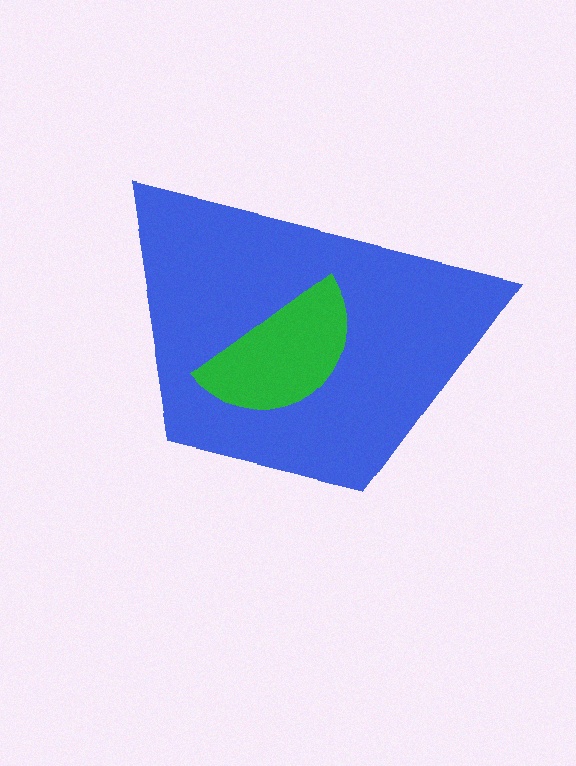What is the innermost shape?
The green semicircle.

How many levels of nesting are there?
2.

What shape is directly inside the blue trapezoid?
The green semicircle.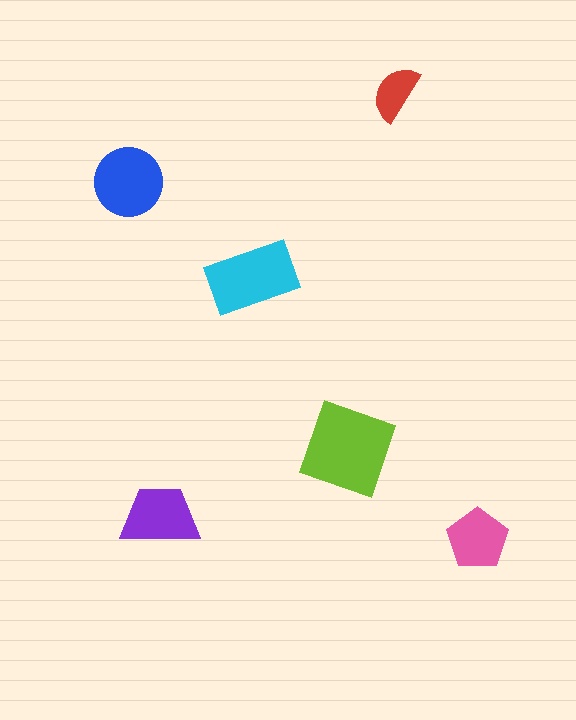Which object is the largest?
The lime diamond.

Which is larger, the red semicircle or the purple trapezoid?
The purple trapezoid.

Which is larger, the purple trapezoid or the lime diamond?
The lime diamond.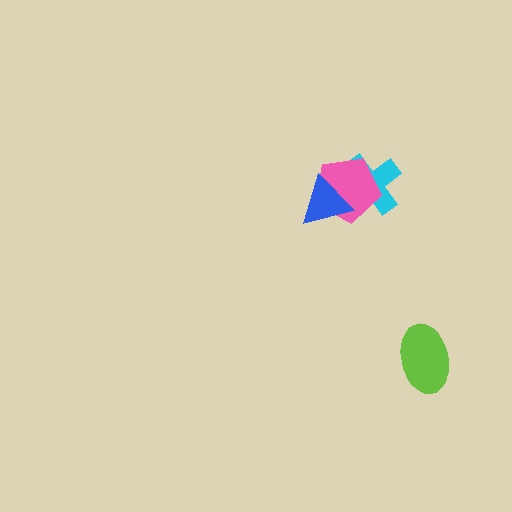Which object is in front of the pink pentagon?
The blue triangle is in front of the pink pentagon.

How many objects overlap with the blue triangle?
2 objects overlap with the blue triangle.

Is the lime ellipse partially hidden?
No, no other shape covers it.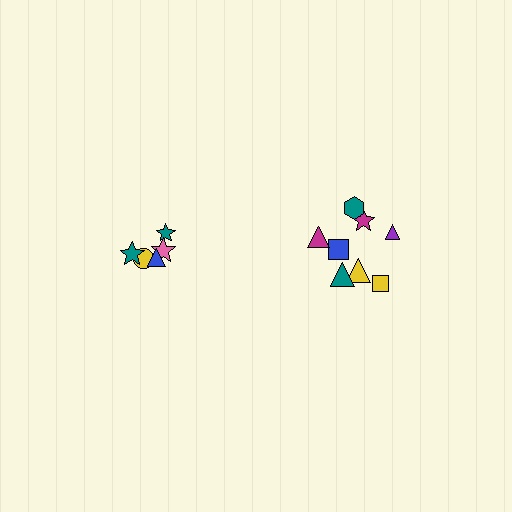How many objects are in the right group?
There are 8 objects.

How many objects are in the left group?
There are 5 objects.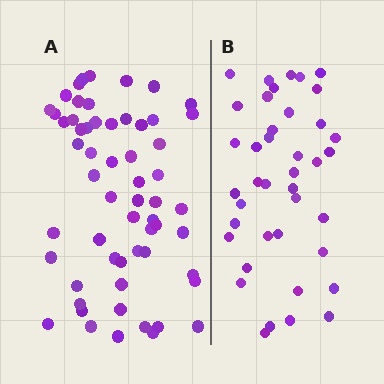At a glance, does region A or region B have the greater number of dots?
Region A (the left region) has more dots.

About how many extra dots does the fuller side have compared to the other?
Region A has approximately 20 more dots than region B.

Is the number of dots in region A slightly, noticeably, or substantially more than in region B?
Region A has substantially more. The ratio is roughly 1.5 to 1.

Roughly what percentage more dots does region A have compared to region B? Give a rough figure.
About 50% more.